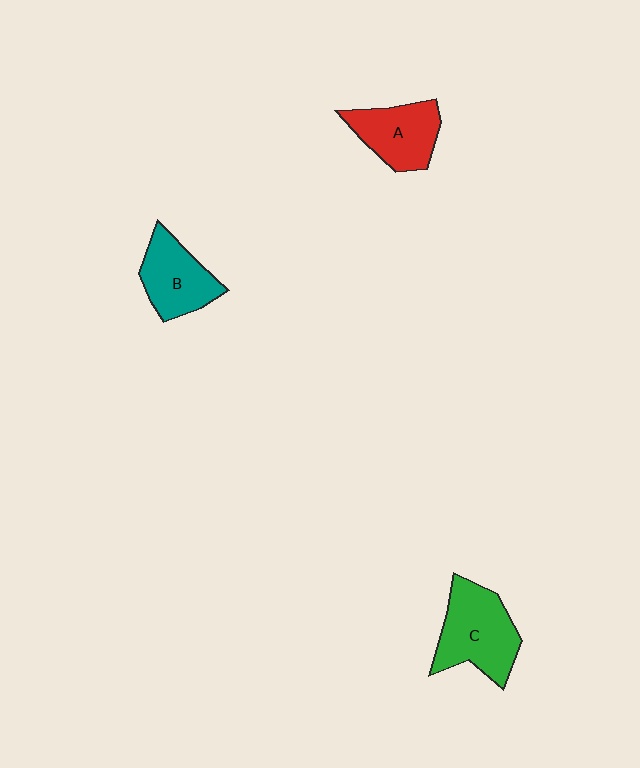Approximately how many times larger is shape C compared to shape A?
Approximately 1.3 times.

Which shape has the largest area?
Shape C (green).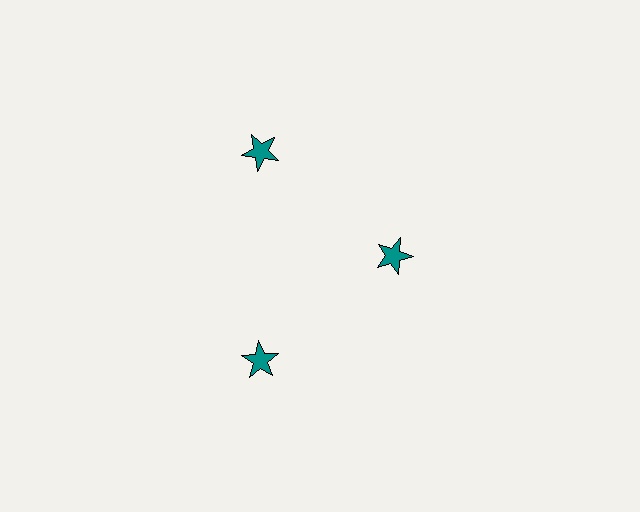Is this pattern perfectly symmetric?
No. The 3 teal stars are arranged in a ring, but one element near the 3 o'clock position is pulled inward toward the center, breaking the 3-fold rotational symmetry.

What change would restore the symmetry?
The symmetry would be restored by moving it outward, back onto the ring so that all 3 stars sit at equal angles and equal distance from the center.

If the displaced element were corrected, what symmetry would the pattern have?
It would have 3-fold rotational symmetry — the pattern would map onto itself every 120 degrees.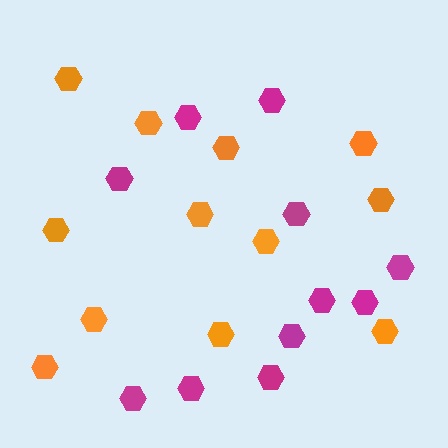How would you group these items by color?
There are 2 groups: one group of orange hexagons (12) and one group of magenta hexagons (11).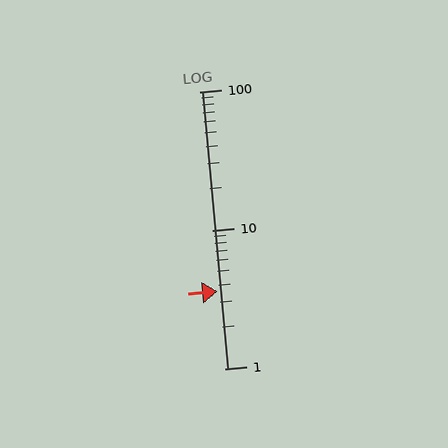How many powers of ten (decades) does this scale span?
The scale spans 2 decades, from 1 to 100.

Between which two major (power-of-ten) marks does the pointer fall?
The pointer is between 1 and 10.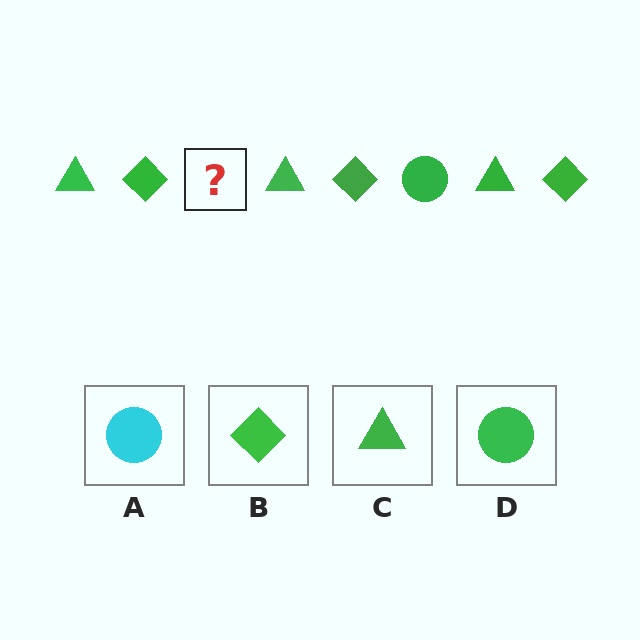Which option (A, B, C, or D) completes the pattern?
D.